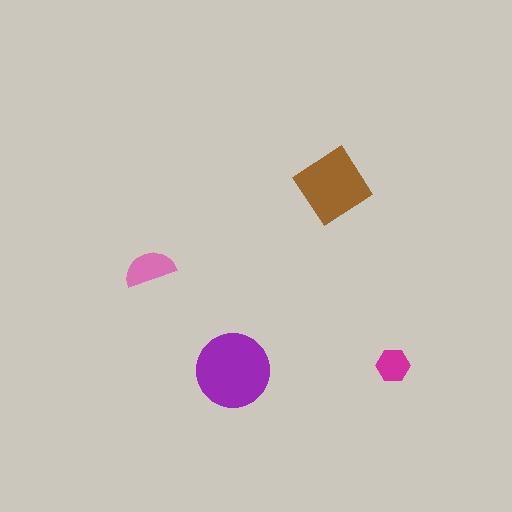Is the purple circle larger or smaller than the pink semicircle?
Larger.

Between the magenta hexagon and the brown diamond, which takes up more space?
The brown diamond.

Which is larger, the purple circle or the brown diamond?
The purple circle.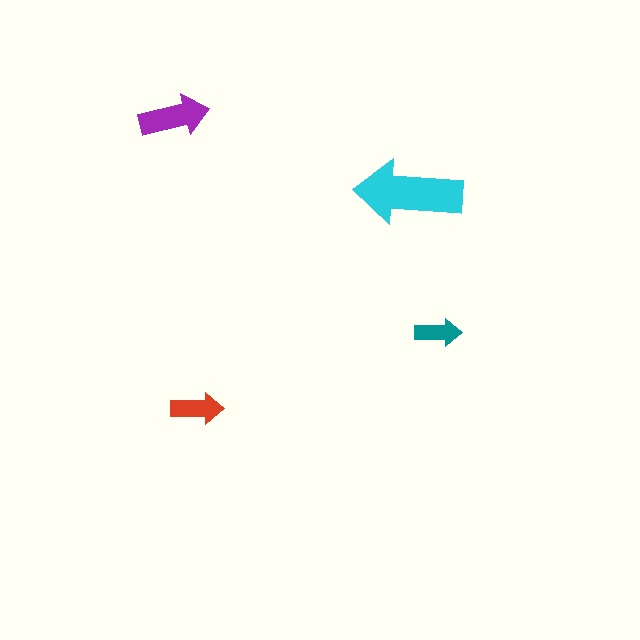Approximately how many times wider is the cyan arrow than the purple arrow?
About 1.5 times wider.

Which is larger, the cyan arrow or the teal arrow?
The cyan one.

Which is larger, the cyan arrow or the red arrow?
The cyan one.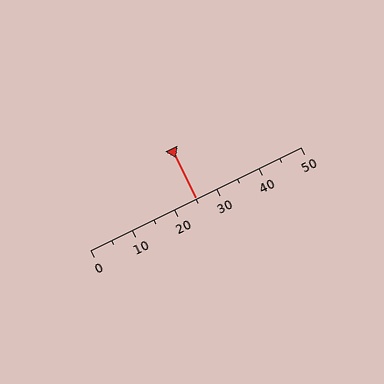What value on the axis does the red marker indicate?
The marker indicates approximately 25.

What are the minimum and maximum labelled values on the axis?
The axis runs from 0 to 50.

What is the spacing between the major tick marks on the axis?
The major ticks are spaced 10 apart.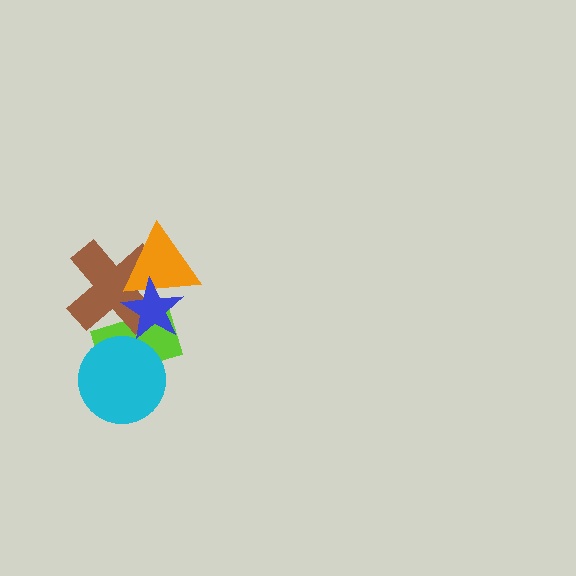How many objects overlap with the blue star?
3 objects overlap with the blue star.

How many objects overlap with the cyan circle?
1 object overlaps with the cyan circle.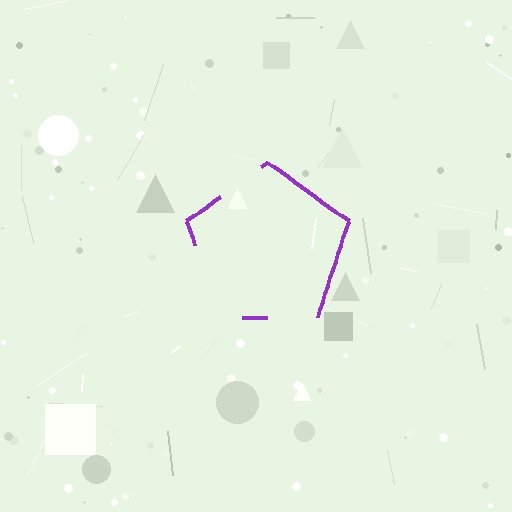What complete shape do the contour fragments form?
The contour fragments form a pentagon.